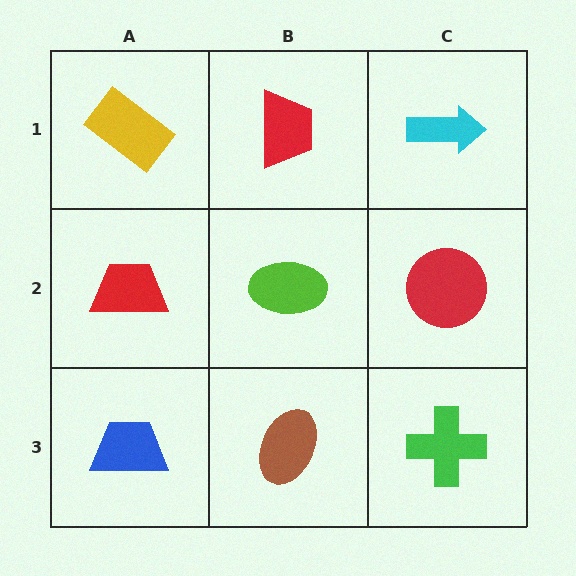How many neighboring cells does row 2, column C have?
3.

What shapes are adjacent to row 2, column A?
A yellow rectangle (row 1, column A), a blue trapezoid (row 3, column A), a lime ellipse (row 2, column B).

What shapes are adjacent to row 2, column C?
A cyan arrow (row 1, column C), a green cross (row 3, column C), a lime ellipse (row 2, column B).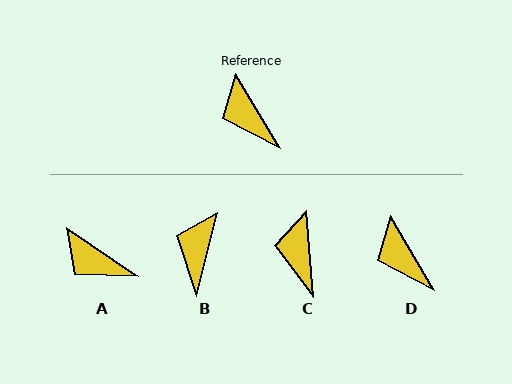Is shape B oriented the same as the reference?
No, it is off by about 45 degrees.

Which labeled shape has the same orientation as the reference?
D.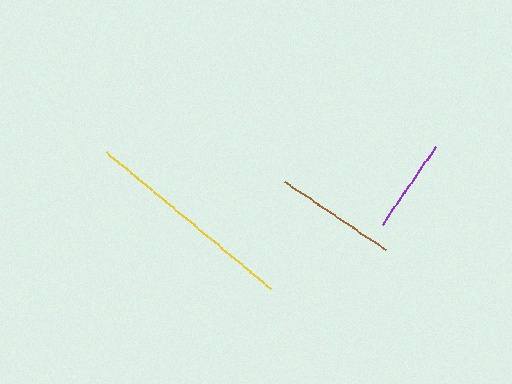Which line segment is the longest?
The yellow line is the longest at approximately 214 pixels.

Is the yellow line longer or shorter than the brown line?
The yellow line is longer than the brown line.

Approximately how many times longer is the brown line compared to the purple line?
The brown line is approximately 1.3 times the length of the purple line.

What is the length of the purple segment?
The purple segment is approximately 94 pixels long.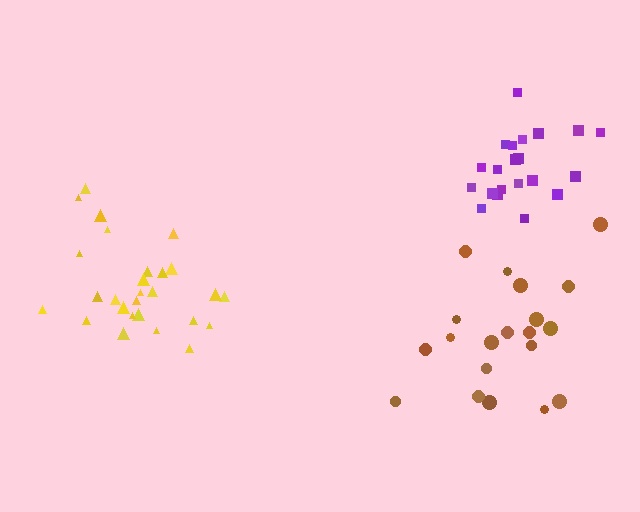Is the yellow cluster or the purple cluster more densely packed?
Purple.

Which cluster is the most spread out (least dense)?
Brown.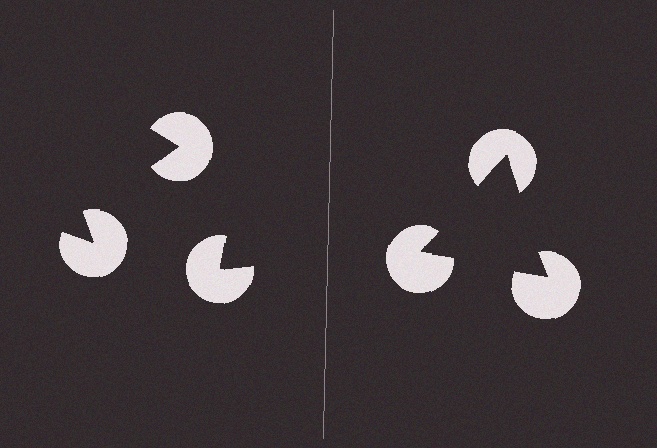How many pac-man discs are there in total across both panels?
6 — 3 on each side.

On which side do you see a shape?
An illusory triangle appears on the right side. On the left side the wedge cuts are rotated, so no coherent shape forms.